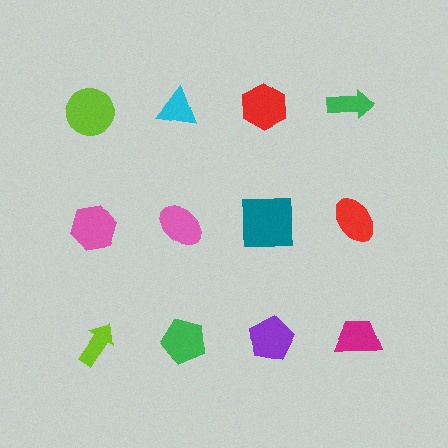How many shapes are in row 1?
4 shapes.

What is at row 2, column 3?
A teal square.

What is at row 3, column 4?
A magenta trapezoid.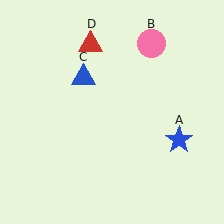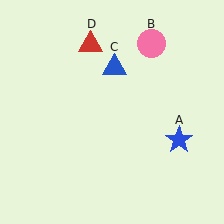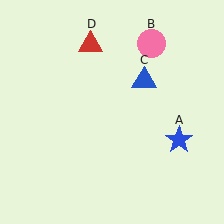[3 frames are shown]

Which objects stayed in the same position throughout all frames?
Blue star (object A) and pink circle (object B) and red triangle (object D) remained stationary.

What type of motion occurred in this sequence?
The blue triangle (object C) rotated clockwise around the center of the scene.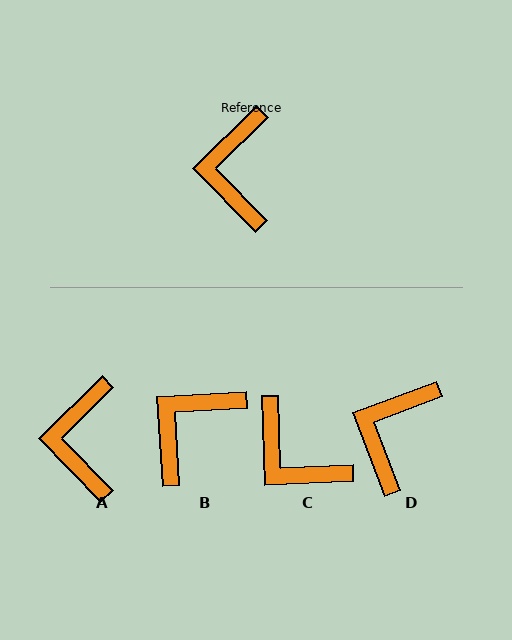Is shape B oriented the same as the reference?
No, it is off by about 41 degrees.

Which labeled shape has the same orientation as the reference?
A.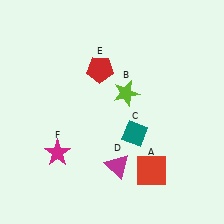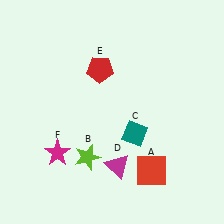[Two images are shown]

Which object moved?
The lime star (B) moved down.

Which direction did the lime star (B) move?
The lime star (B) moved down.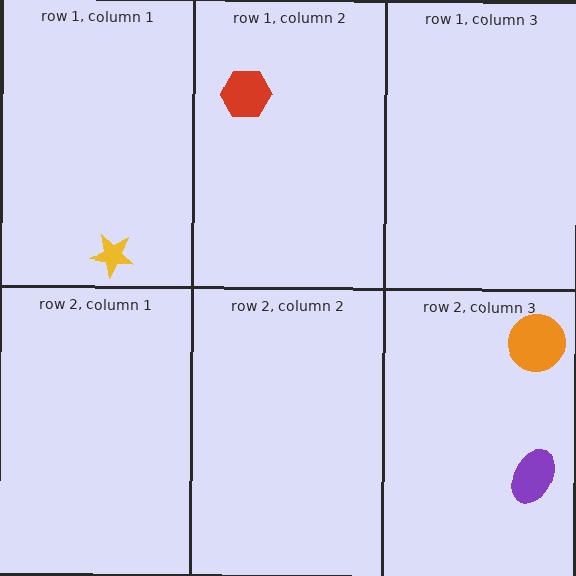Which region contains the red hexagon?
The row 1, column 2 region.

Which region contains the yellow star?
The row 1, column 1 region.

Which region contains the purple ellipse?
The row 2, column 3 region.